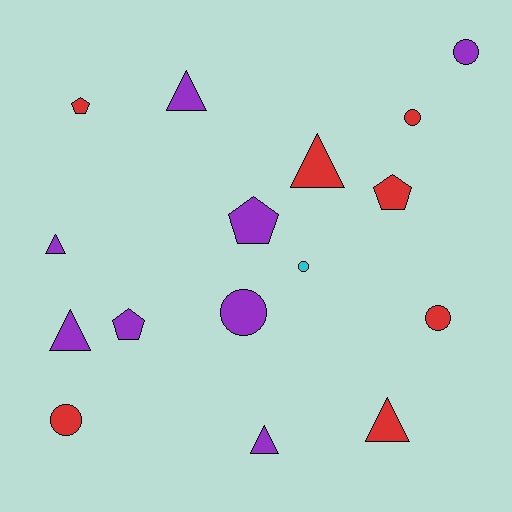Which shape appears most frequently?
Triangle, with 6 objects.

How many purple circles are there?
There are 2 purple circles.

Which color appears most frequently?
Purple, with 8 objects.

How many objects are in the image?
There are 16 objects.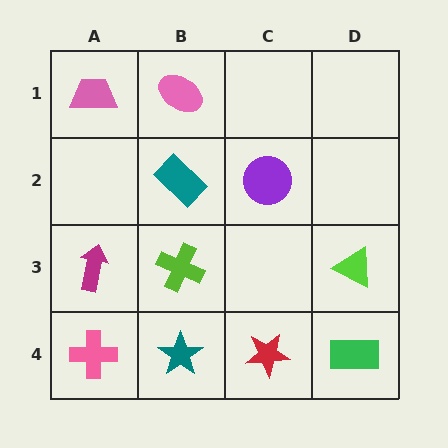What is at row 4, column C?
A red star.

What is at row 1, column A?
A pink trapezoid.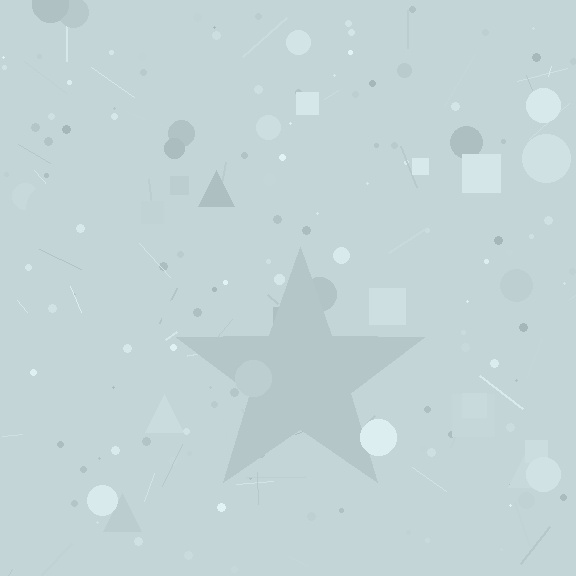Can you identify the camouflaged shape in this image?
The camouflaged shape is a star.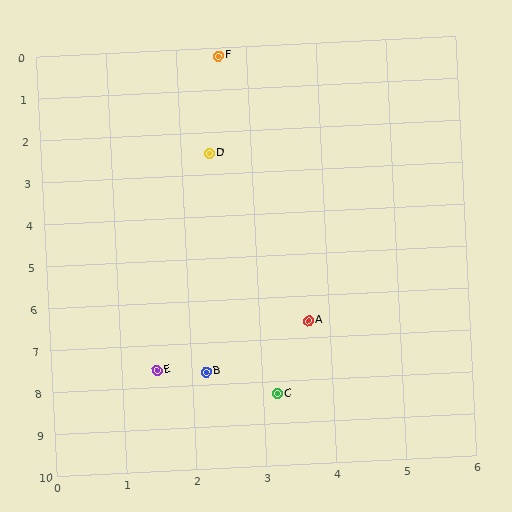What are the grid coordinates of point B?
Point B is at approximately (2.2, 7.7).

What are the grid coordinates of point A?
Point A is at approximately (3.7, 6.6).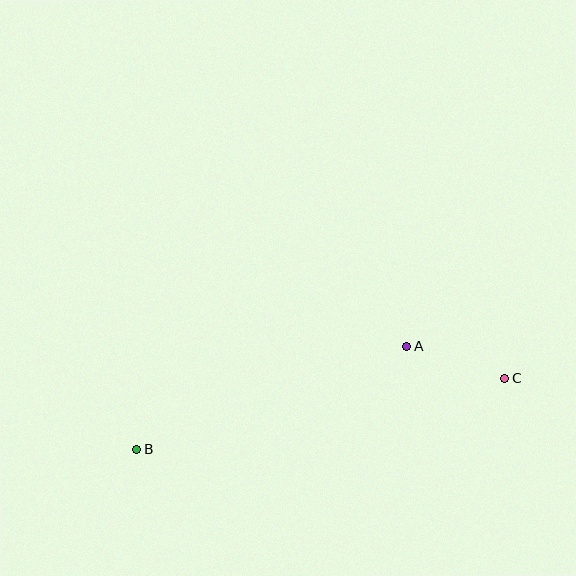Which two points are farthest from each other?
Points B and C are farthest from each other.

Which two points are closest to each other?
Points A and C are closest to each other.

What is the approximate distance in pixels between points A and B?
The distance between A and B is approximately 289 pixels.